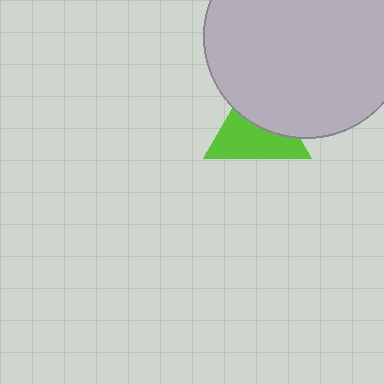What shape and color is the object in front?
The object in front is a light gray circle.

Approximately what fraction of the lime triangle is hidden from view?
Roughly 43% of the lime triangle is hidden behind the light gray circle.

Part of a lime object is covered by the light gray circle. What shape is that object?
It is a triangle.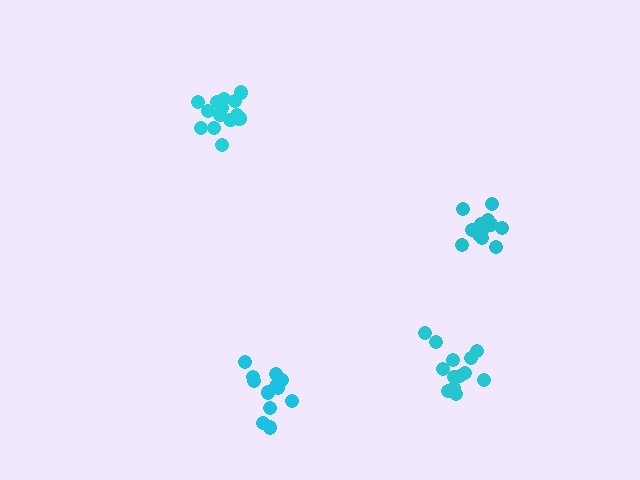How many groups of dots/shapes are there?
There are 4 groups.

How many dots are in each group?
Group 1: 13 dots, Group 2: 14 dots, Group 3: 12 dots, Group 4: 14 dots (53 total).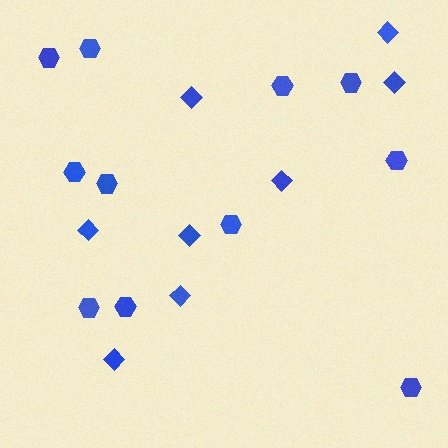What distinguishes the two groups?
There are 2 groups: one group of hexagons (11) and one group of diamonds (8).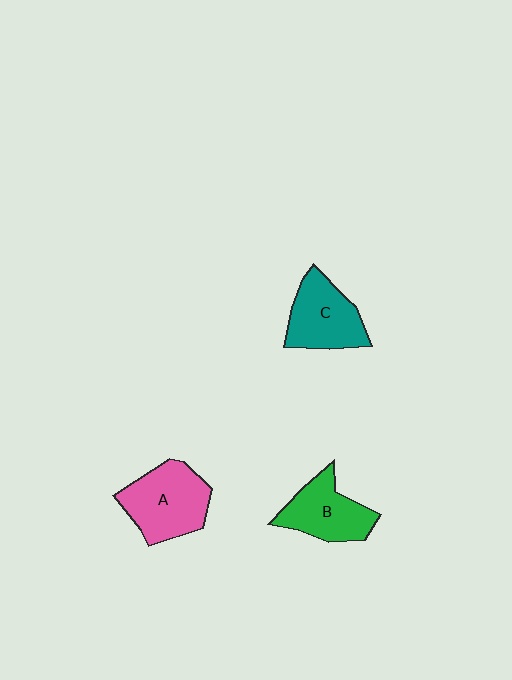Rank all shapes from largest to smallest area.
From largest to smallest: A (pink), C (teal), B (green).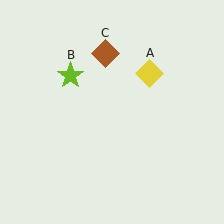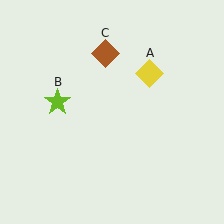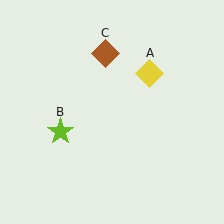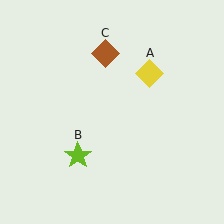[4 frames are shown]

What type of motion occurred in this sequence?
The lime star (object B) rotated counterclockwise around the center of the scene.